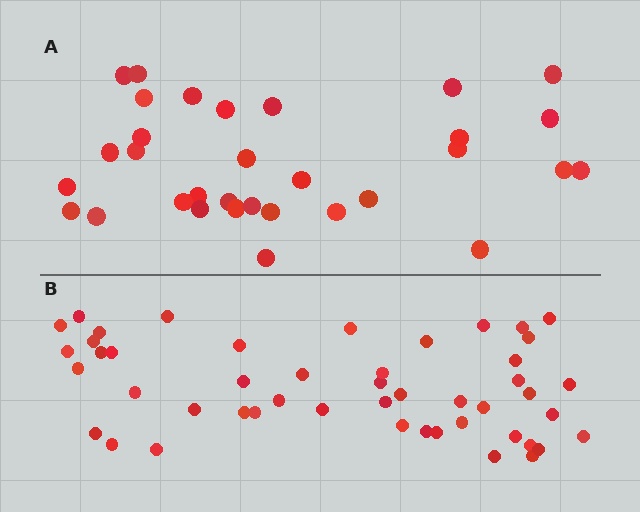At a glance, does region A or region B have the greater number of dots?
Region B (the bottom region) has more dots.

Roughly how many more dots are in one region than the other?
Region B has approximately 15 more dots than region A.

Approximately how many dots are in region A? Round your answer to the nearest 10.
About 30 dots. (The exact count is 32, which rounds to 30.)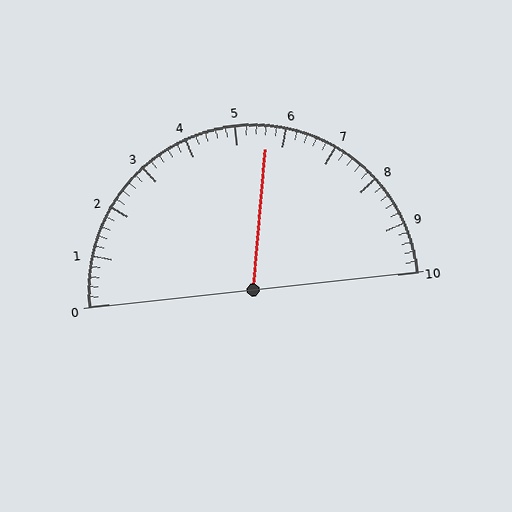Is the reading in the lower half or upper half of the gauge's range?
The reading is in the upper half of the range (0 to 10).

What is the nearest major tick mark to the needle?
The nearest major tick mark is 6.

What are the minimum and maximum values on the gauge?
The gauge ranges from 0 to 10.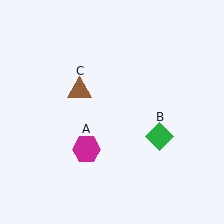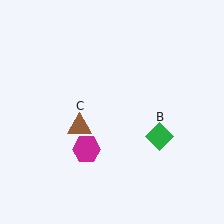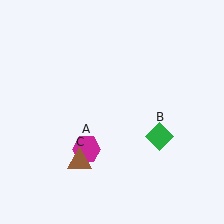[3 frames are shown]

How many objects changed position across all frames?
1 object changed position: brown triangle (object C).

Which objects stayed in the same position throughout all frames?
Magenta hexagon (object A) and green diamond (object B) remained stationary.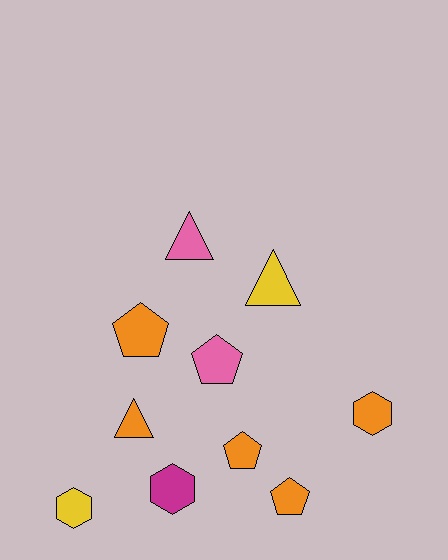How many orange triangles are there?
There is 1 orange triangle.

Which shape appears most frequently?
Pentagon, with 4 objects.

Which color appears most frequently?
Orange, with 5 objects.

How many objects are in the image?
There are 10 objects.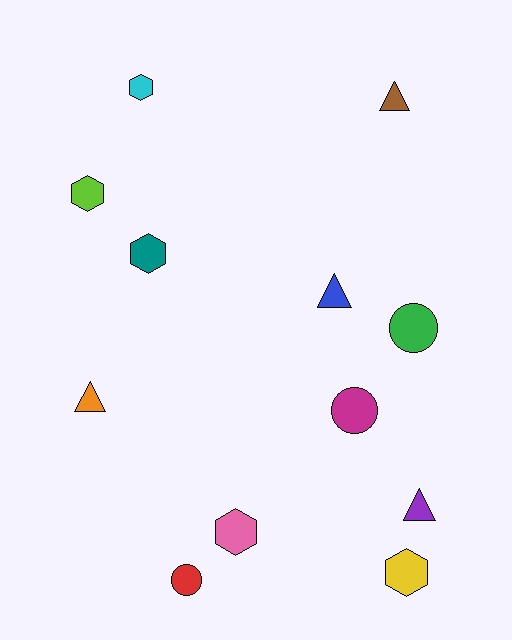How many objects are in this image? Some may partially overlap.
There are 12 objects.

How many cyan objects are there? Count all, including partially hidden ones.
There is 1 cyan object.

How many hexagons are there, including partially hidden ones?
There are 5 hexagons.